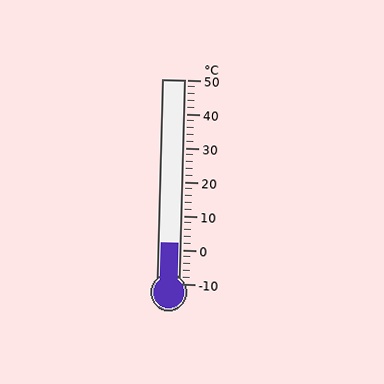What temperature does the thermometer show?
The thermometer shows approximately 2°C.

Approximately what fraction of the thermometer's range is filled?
The thermometer is filled to approximately 20% of its range.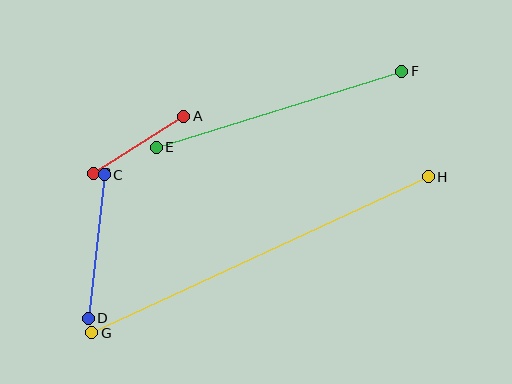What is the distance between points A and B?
The distance is approximately 107 pixels.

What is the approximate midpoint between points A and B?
The midpoint is at approximately (138, 145) pixels.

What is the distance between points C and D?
The distance is approximately 145 pixels.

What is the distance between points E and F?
The distance is approximately 257 pixels.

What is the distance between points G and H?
The distance is approximately 371 pixels.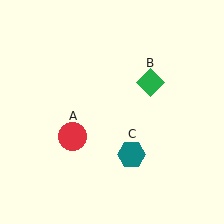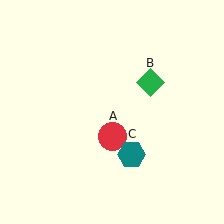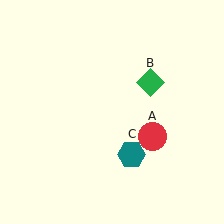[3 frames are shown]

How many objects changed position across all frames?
1 object changed position: red circle (object A).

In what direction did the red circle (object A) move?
The red circle (object A) moved right.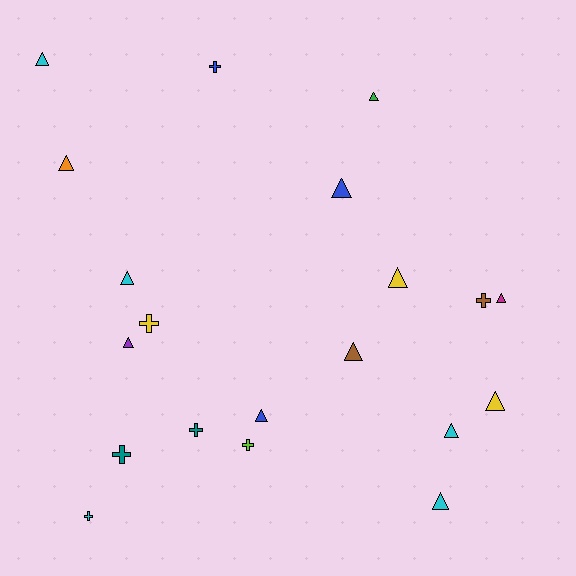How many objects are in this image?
There are 20 objects.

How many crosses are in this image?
There are 7 crosses.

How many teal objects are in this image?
There are 2 teal objects.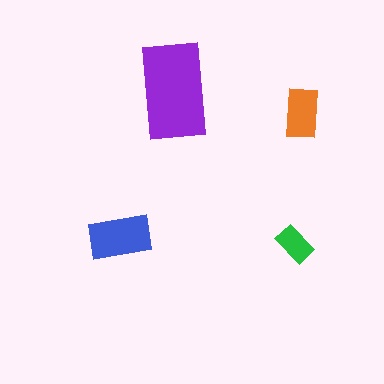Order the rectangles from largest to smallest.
the purple one, the blue one, the orange one, the green one.